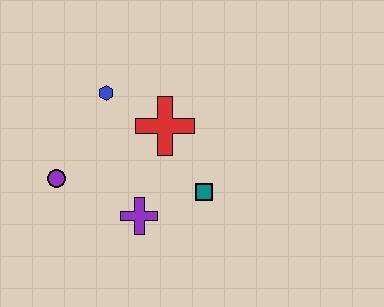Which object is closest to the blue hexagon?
The red cross is closest to the blue hexagon.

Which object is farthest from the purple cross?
The blue hexagon is farthest from the purple cross.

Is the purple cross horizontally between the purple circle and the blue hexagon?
No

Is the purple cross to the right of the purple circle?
Yes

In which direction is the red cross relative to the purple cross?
The red cross is above the purple cross.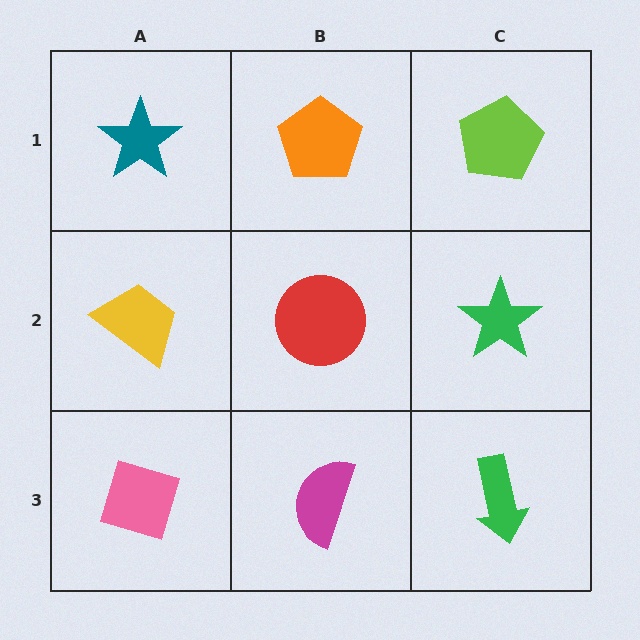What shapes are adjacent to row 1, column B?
A red circle (row 2, column B), a teal star (row 1, column A), a lime pentagon (row 1, column C).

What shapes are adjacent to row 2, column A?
A teal star (row 1, column A), a pink diamond (row 3, column A), a red circle (row 2, column B).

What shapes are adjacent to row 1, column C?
A green star (row 2, column C), an orange pentagon (row 1, column B).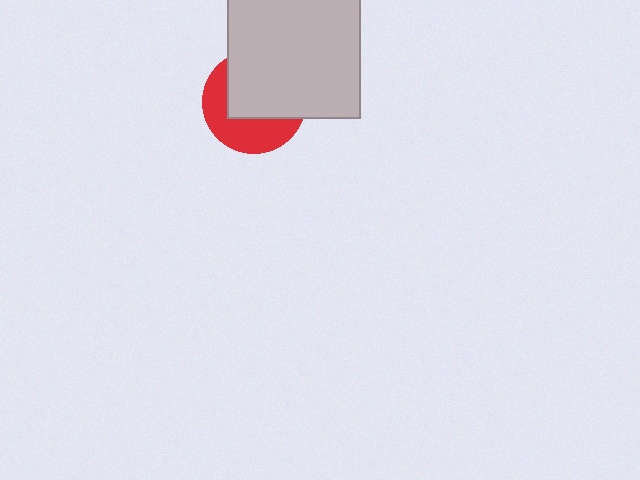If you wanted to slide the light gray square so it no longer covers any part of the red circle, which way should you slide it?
Slide it toward the upper-right — that is the most direct way to separate the two shapes.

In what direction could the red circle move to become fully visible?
The red circle could move toward the lower-left. That would shift it out from behind the light gray square entirely.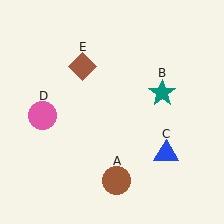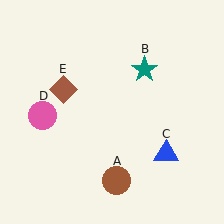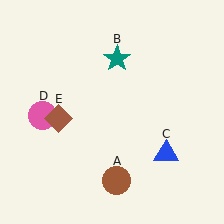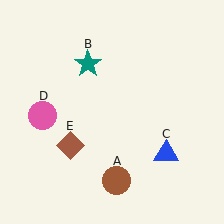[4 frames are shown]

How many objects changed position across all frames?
2 objects changed position: teal star (object B), brown diamond (object E).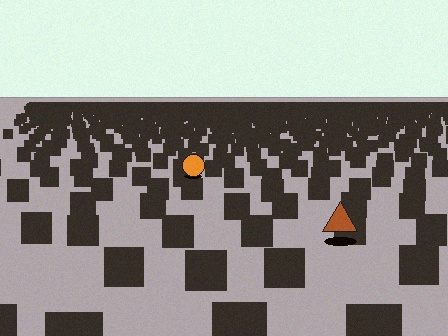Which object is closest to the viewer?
The brown triangle is closest. The texture marks near it are larger and more spread out.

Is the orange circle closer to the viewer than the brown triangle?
No. The brown triangle is closer — you can tell from the texture gradient: the ground texture is coarser near it.